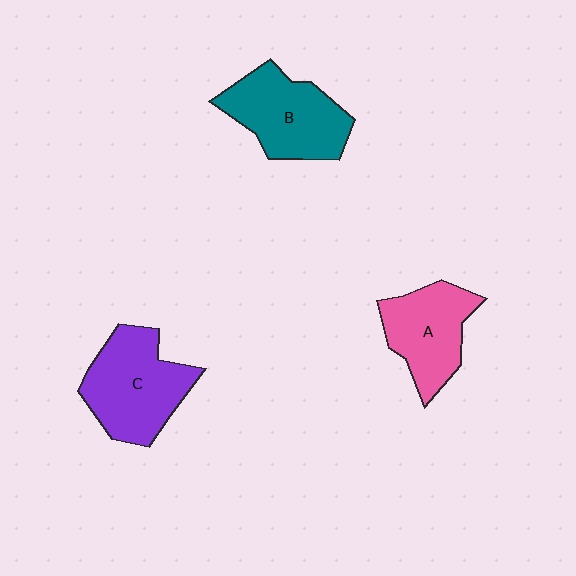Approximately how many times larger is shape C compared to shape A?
Approximately 1.2 times.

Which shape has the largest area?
Shape C (purple).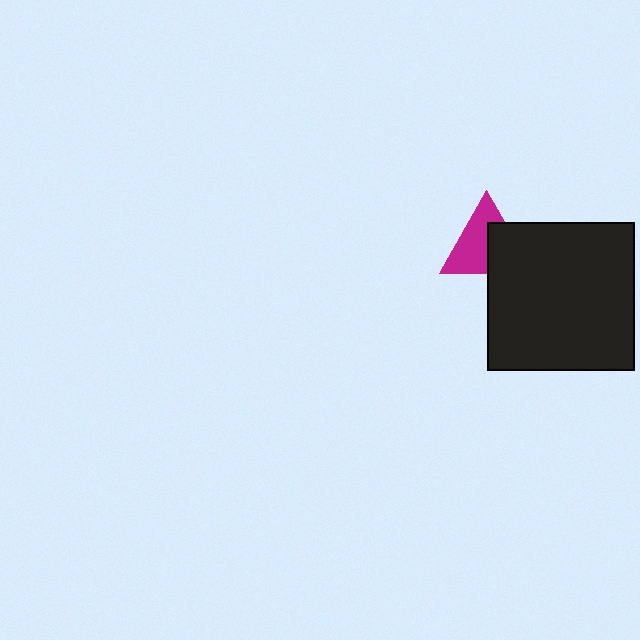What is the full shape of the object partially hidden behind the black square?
The partially hidden object is a magenta triangle.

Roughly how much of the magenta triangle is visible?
About half of it is visible (roughly 58%).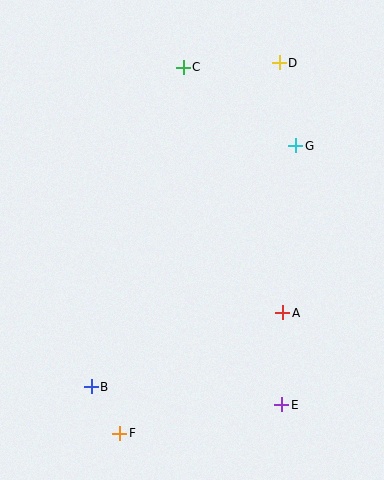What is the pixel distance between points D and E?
The distance between D and E is 342 pixels.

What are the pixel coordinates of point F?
Point F is at (120, 433).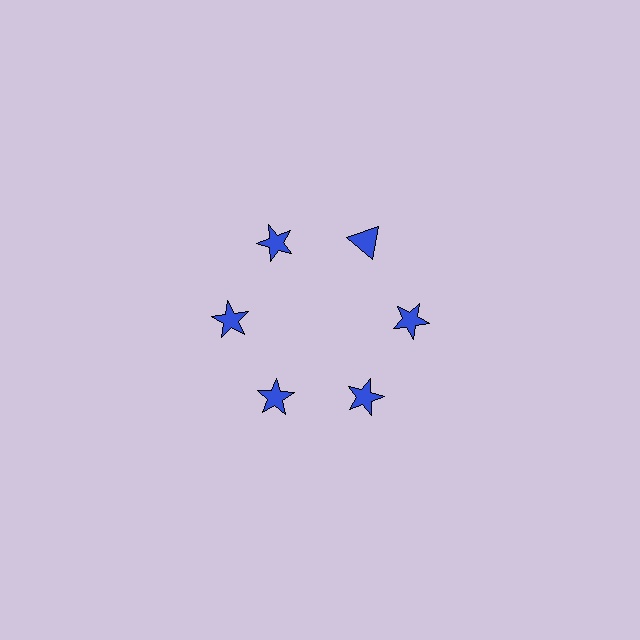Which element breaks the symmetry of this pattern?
The blue triangle at roughly the 1 o'clock position breaks the symmetry. All other shapes are blue stars.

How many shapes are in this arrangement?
There are 6 shapes arranged in a ring pattern.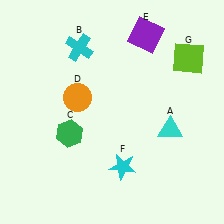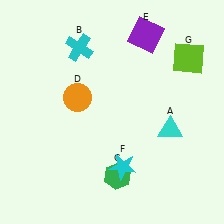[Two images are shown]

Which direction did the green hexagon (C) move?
The green hexagon (C) moved right.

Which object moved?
The green hexagon (C) moved right.